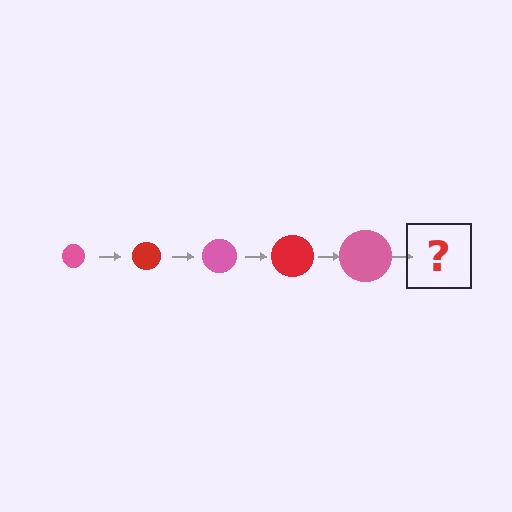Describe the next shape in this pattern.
It should be a red circle, larger than the previous one.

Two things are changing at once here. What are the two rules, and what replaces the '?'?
The two rules are that the circle grows larger each step and the color cycles through pink and red. The '?' should be a red circle, larger than the previous one.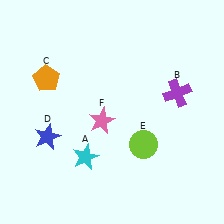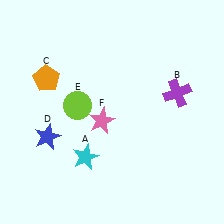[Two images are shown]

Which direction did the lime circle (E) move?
The lime circle (E) moved left.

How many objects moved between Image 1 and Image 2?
1 object moved between the two images.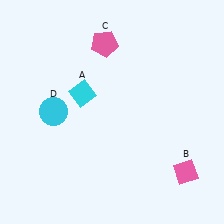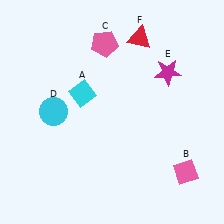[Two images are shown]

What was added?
A magenta star (E), a red triangle (F) were added in Image 2.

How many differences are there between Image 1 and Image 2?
There are 2 differences between the two images.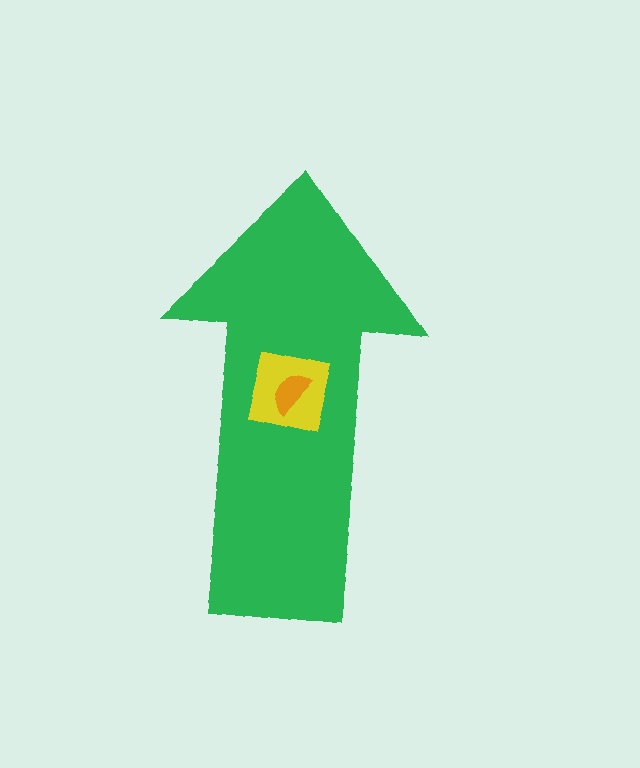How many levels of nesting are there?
3.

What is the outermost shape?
The green arrow.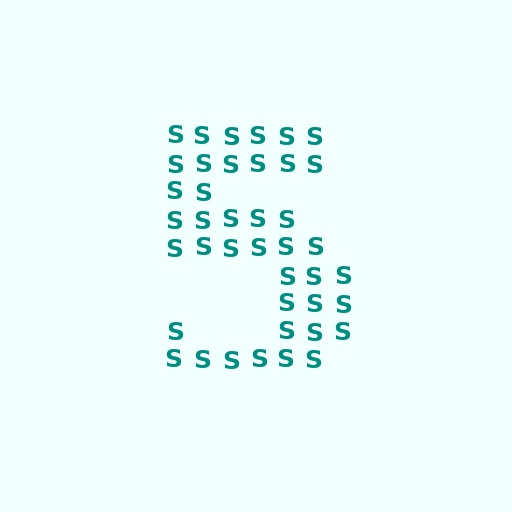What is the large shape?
The large shape is the digit 5.